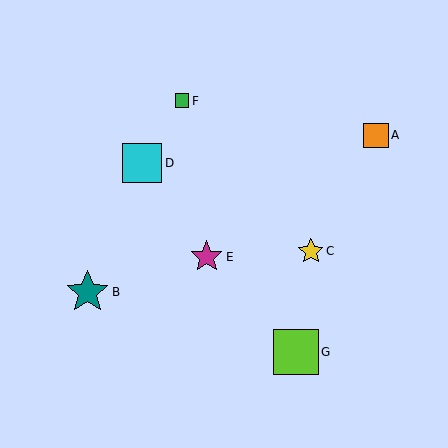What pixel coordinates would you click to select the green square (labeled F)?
Click at (182, 101) to select the green square F.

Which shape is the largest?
The lime square (labeled G) is the largest.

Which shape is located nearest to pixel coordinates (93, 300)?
The teal star (labeled B) at (87, 292) is nearest to that location.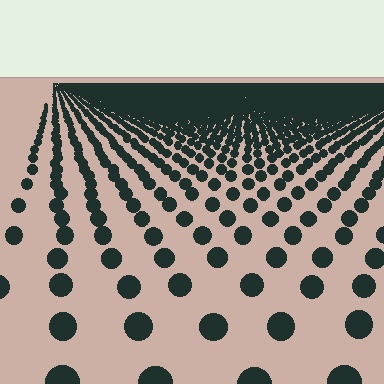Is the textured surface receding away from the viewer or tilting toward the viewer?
The surface is receding away from the viewer. Texture elements get smaller and denser toward the top.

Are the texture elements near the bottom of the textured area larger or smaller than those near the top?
Larger. Near the bottom, elements are closer to the viewer and appear at a bigger on-screen size.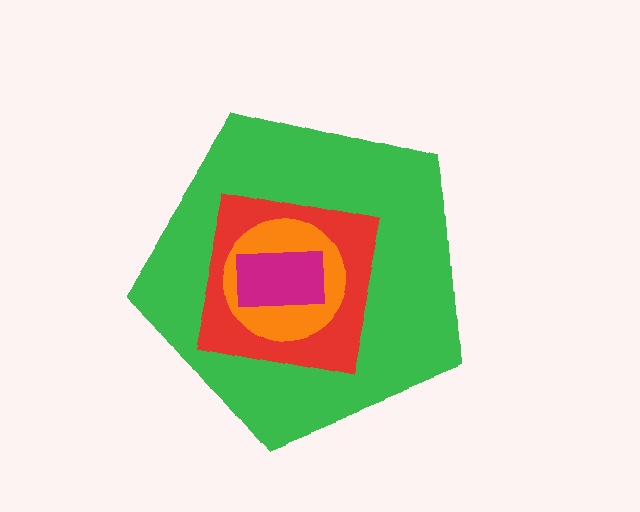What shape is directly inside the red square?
The orange circle.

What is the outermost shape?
The green pentagon.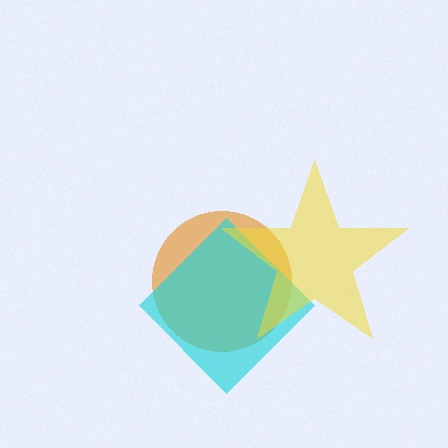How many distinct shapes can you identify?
There are 3 distinct shapes: an orange circle, a cyan diamond, a yellow star.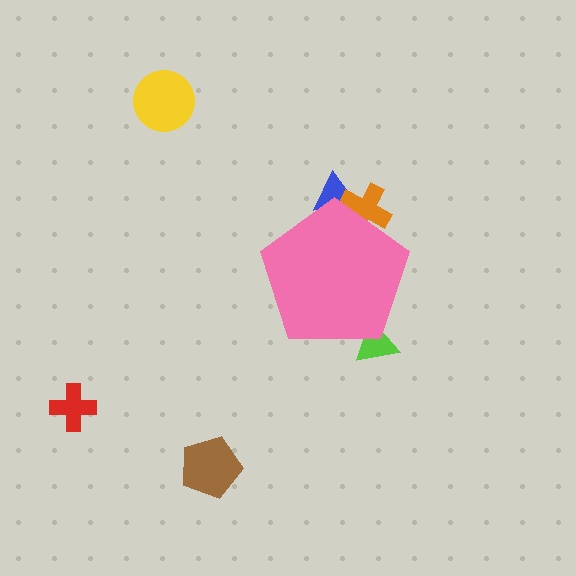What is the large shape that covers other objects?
A pink pentagon.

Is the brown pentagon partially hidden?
No, the brown pentagon is fully visible.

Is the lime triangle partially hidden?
Yes, the lime triangle is partially hidden behind the pink pentagon.